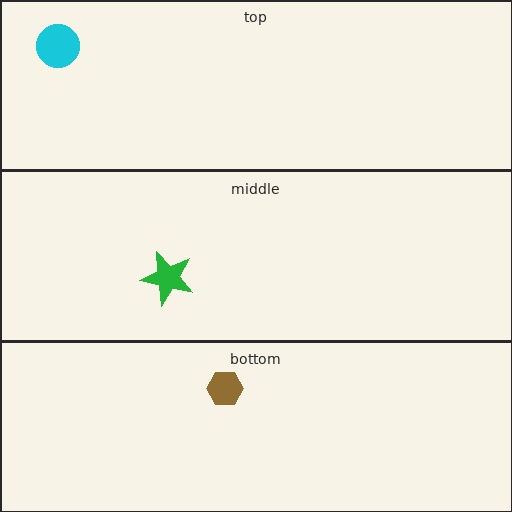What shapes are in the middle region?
The green star.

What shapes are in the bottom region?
The brown hexagon.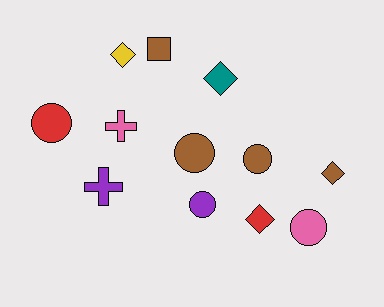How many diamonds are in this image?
There are 4 diamonds.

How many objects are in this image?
There are 12 objects.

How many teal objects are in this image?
There is 1 teal object.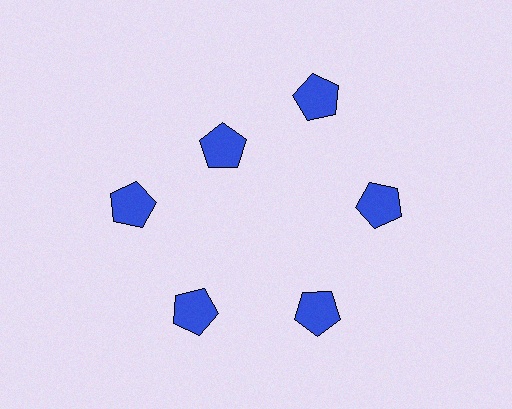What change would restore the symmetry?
The symmetry would be restored by moving it outward, back onto the ring so that all 6 pentagons sit at equal angles and equal distance from the center.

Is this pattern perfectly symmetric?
No. The 6 blue pentagons are arranged in a ring, but one element near the 11 o'clock position is pulled inward toward the center, breaking the 6-fold rotational symmetry.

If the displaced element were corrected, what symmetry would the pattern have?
It would have 6-fold rotational symmetry — the pattern would map onto itself every 60 degrees.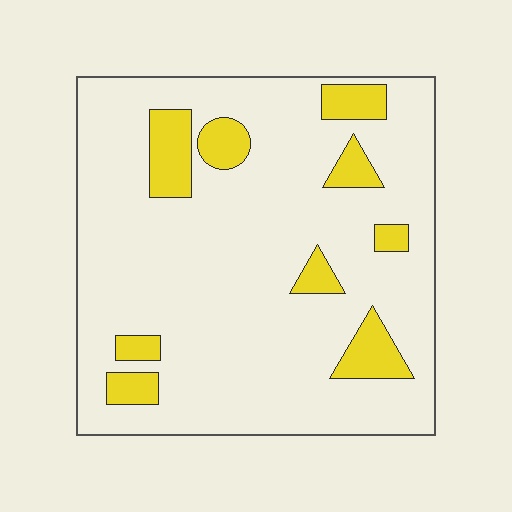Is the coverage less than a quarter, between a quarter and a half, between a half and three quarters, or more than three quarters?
Less than a quarter.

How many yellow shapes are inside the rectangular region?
9.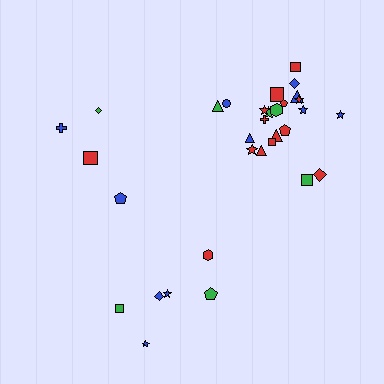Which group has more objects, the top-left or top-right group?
The top-right group.